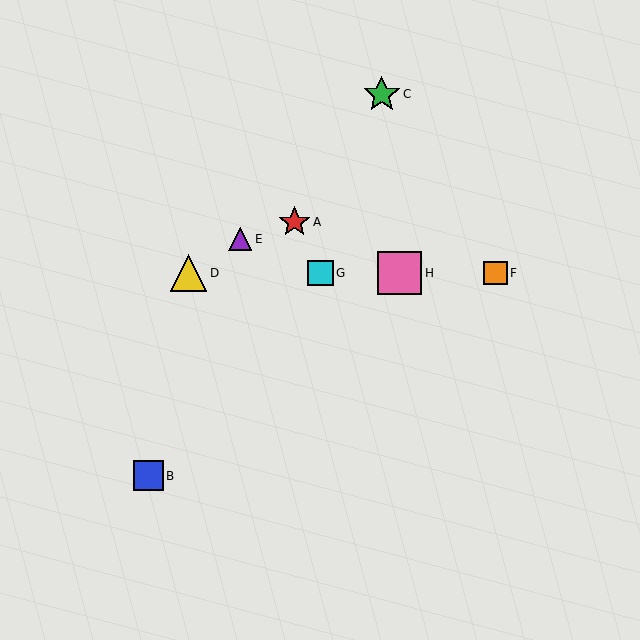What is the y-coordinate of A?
Object A is at y≈222.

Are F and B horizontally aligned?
No, F is at y≈273 and B is at y≈476.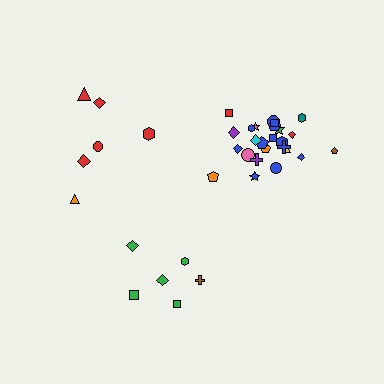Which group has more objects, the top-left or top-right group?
The top-right group.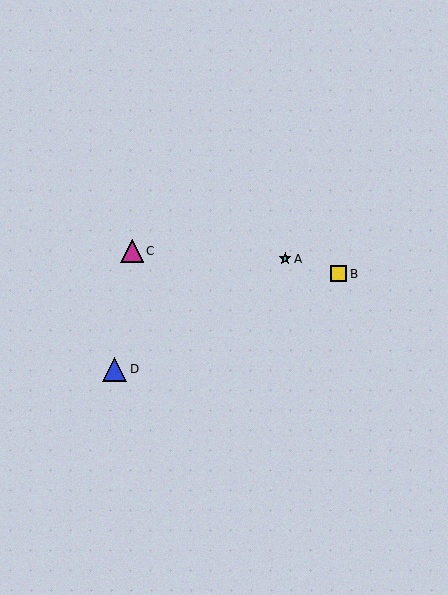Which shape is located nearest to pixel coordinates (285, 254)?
The cyan star (labeled A) at (285, 259) is nearest to that location.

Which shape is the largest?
The blue triangle (labeled D) is the largest.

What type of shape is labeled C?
Shape C is a magenta triangle.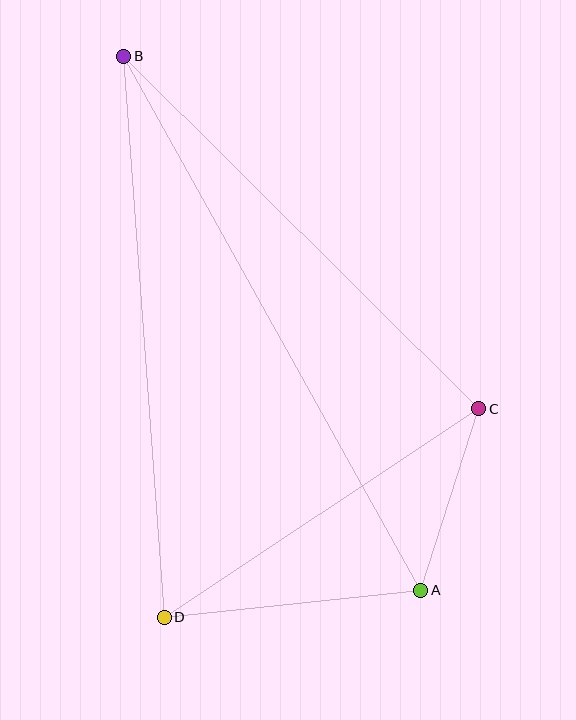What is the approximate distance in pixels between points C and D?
The distance between C and D is approximately 377 pixels.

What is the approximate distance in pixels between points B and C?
The distance between B and C is approximately 500 pixels.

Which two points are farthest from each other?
Points A and B are farthest from each other.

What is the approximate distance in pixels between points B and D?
The distance between B and D is approximately 562 pixels.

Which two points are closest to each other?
Points A and C are closest to each other.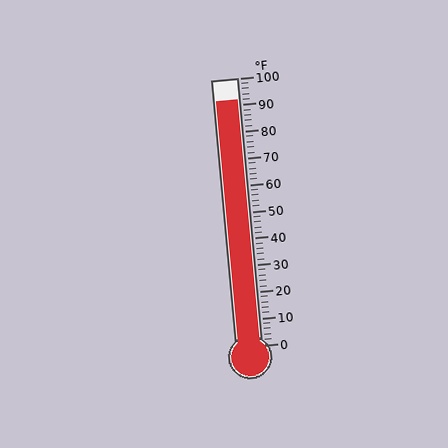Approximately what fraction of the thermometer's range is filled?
The thermometer is filled to approximately 90% of its range.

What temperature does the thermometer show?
The thermometer shows approximately 92°F.